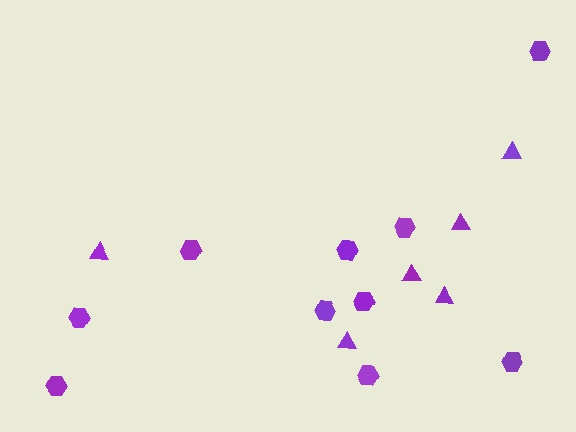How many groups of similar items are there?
There are 2 groups: one group of triangles (6) and one group of hexagons (10).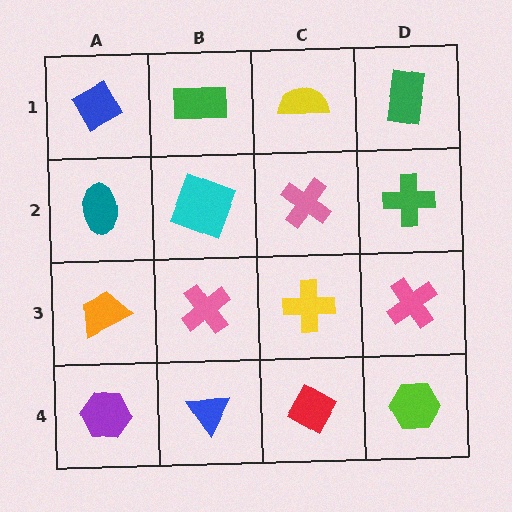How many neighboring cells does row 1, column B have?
3.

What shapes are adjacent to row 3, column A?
A teal ellipse (row 2, column A), a purple hexagon (row 4, column A), a pink cross (row 3, column B).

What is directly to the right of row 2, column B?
A pink cross.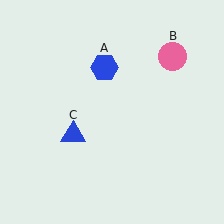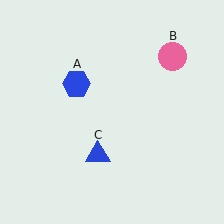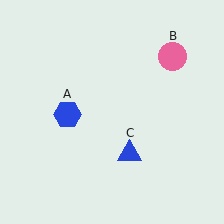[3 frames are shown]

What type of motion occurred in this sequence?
The blue hexagon (object A), blue triangle (object C) rotated counterclockwise around the center of the scene.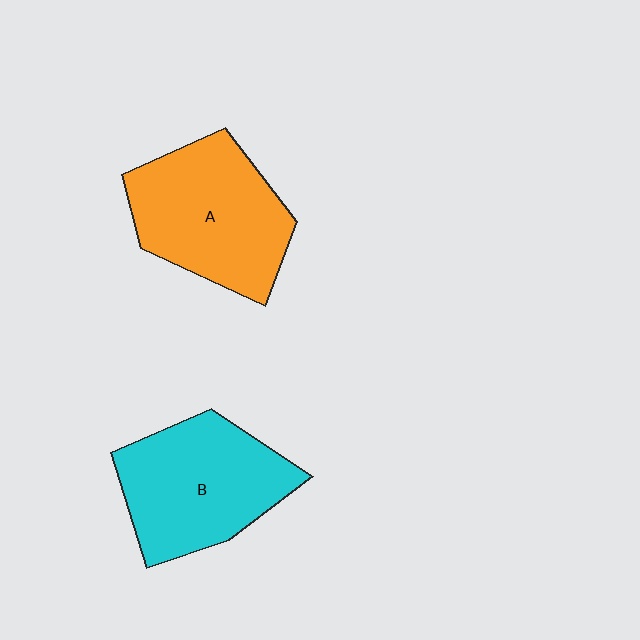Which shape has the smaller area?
Shape B (cyan).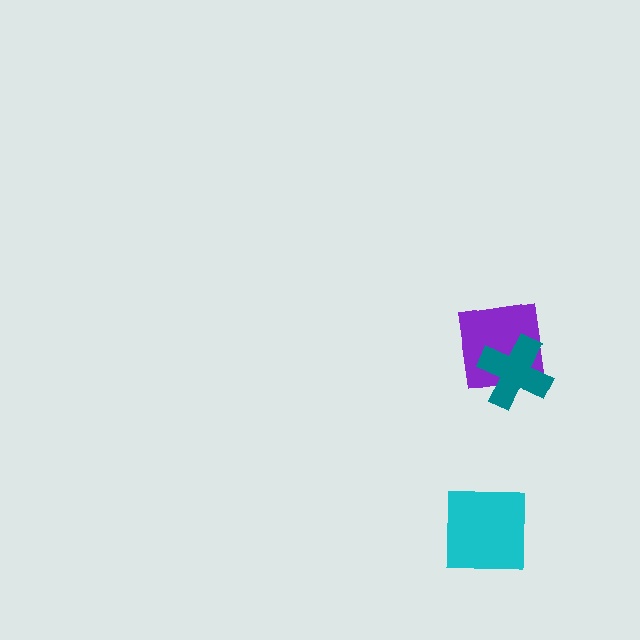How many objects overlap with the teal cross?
1 object overlaps with the teal cross.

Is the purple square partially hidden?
Yes, it is partially covered by another shape.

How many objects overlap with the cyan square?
0 objects overlap with the cyan square.